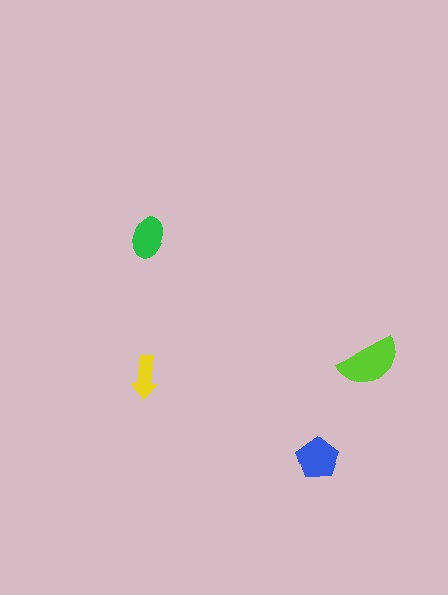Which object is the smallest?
The yellow arrow.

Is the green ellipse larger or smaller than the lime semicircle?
Smaller.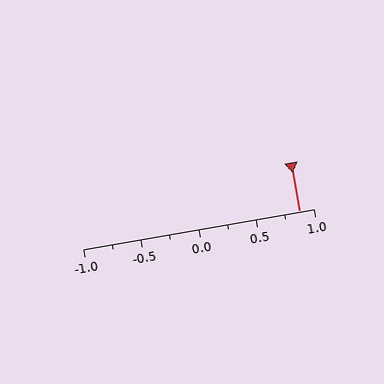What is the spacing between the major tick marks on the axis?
The major ticks are spaced 0.5 apart.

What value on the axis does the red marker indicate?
The marker indicates approximately 0.88.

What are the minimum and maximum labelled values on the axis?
The axis runs from -1.0 to 1.0.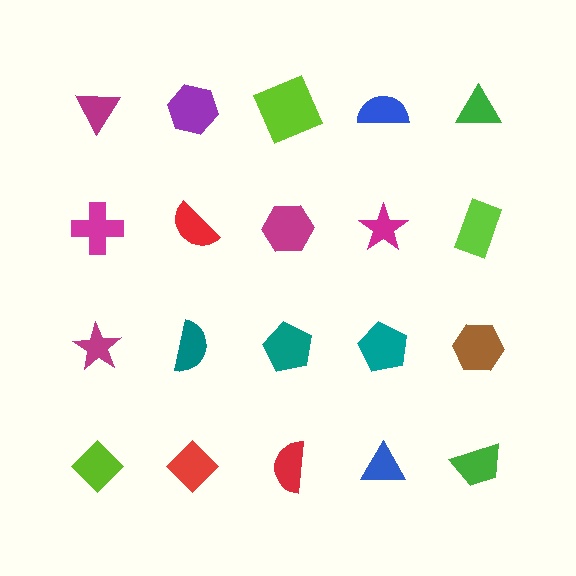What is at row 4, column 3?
A red semicircle.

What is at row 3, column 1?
A magenta star.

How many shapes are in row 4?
5 shapes.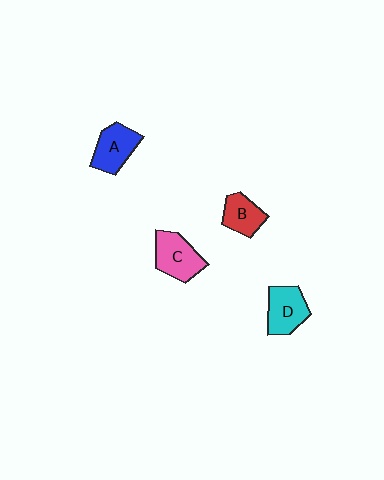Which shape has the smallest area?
Shape B (red).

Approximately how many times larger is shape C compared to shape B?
Approximately 1.3 times.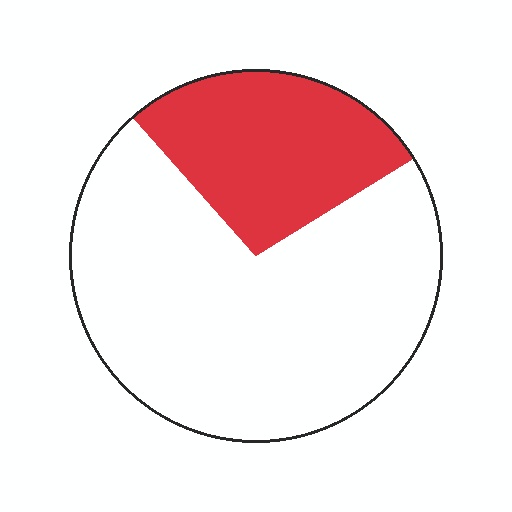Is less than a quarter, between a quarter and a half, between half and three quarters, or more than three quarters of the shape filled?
Between a quarter and a half.